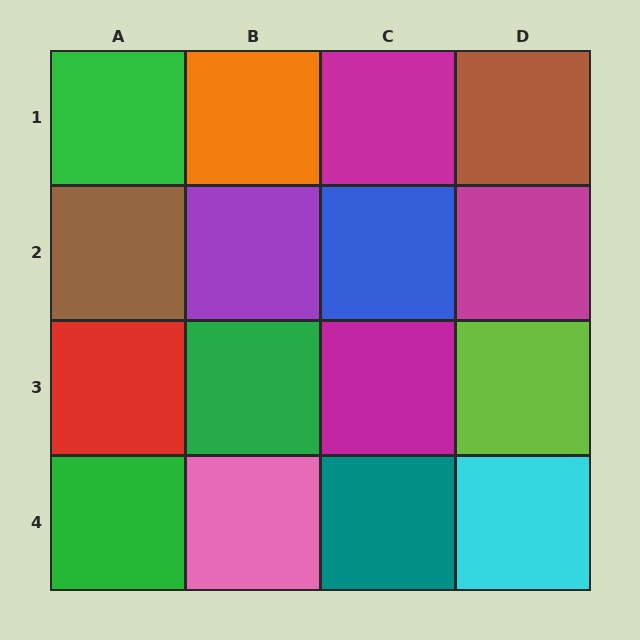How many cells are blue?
1 cell is blue.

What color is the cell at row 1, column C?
Magenta.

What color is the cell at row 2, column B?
Purple.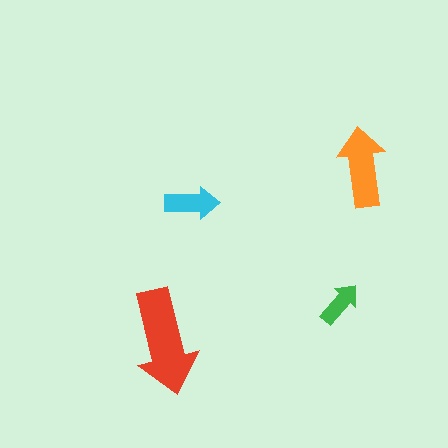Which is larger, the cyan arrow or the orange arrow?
The orange one.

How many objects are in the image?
There are 4 objects in the image.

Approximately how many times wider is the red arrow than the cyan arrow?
About 2 times wider.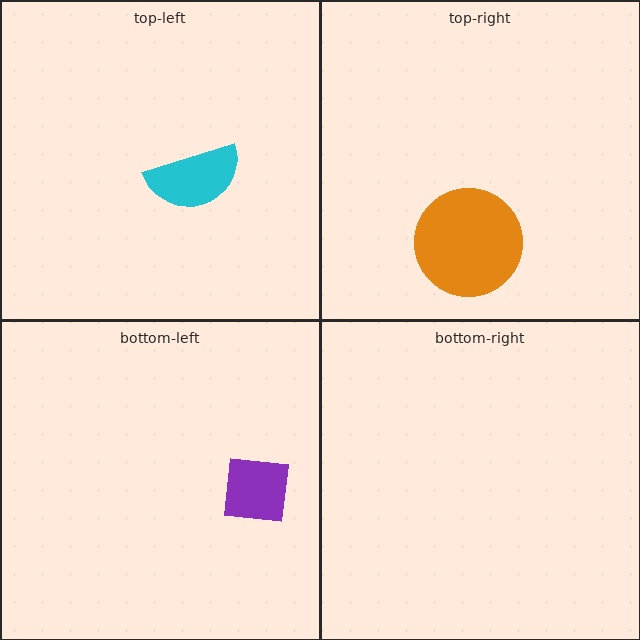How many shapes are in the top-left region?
1.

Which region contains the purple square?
The bottom-left region.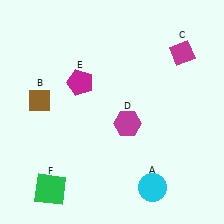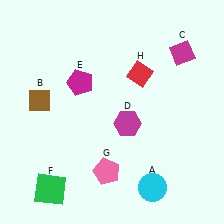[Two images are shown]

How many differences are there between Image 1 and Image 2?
There are 2 differences between the two images.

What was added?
A pink pentagon (G), a red diamond (H) were added in Image 2.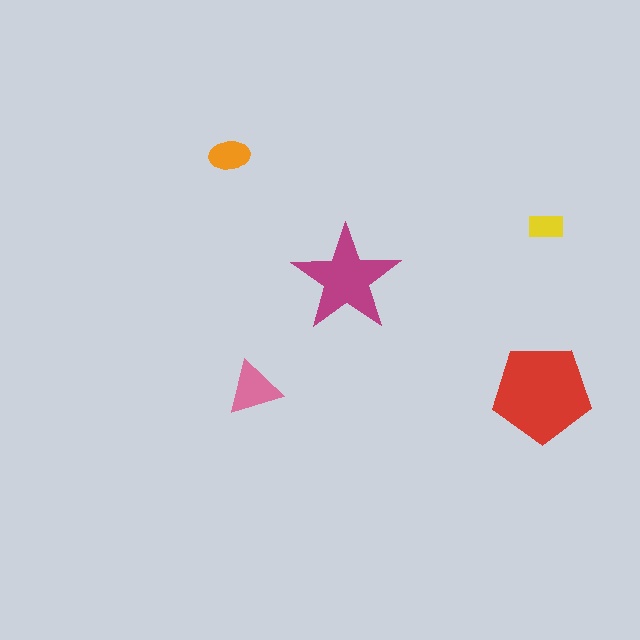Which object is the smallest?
The yellow rectangle.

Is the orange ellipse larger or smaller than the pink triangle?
Smaller.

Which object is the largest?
The red pentagon.